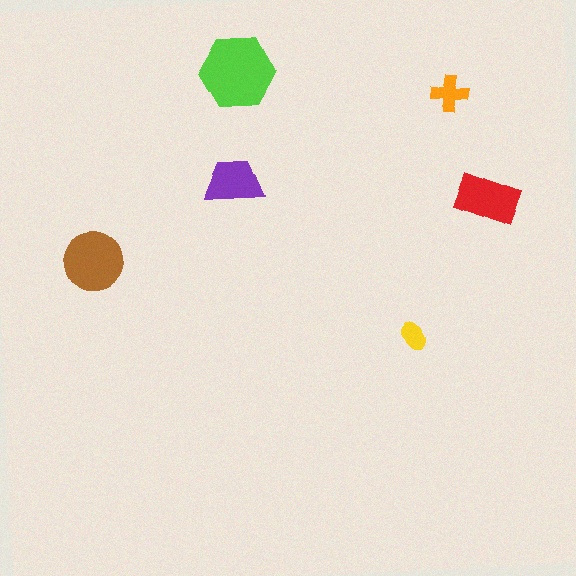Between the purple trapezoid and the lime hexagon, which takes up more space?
The lime hexagon.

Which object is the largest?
The lime hexagon.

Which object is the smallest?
The yellow ellipse.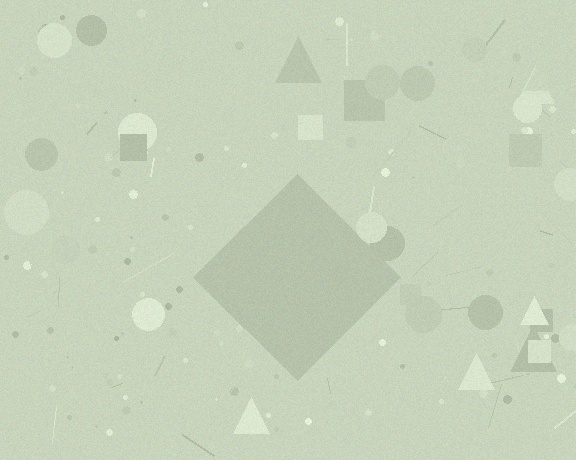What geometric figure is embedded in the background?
A diamond is embedded in the background.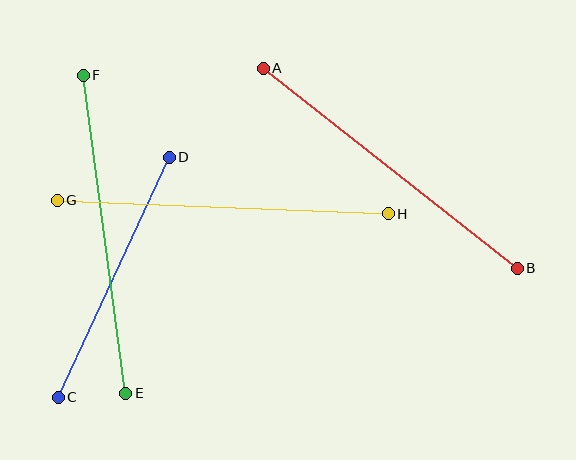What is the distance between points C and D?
The distance is approximately 264 pixels.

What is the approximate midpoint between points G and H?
The midpoint is at approximately (223, 207) pixels.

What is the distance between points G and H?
The distance is approximately 331 pixels.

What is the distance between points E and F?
The distance is approximately 321 pixels.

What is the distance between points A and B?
The distance is approximately 323 pixels.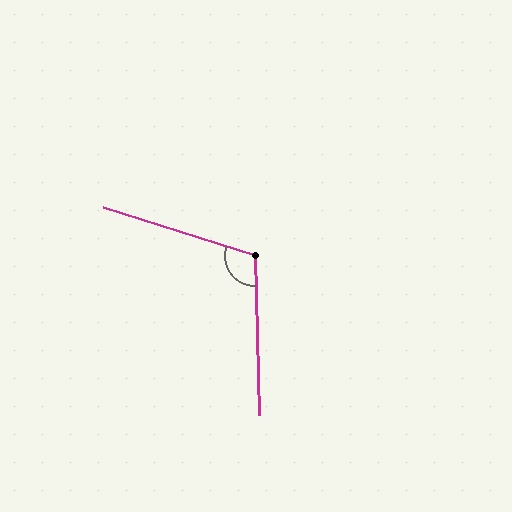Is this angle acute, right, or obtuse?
It is obtuse.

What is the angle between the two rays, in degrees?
Approximately 109 degrees.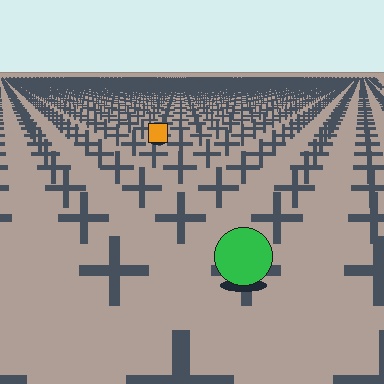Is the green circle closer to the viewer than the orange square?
Yes. The green circle is closer — you can tell from the texture gradient: the ground texture is coarser near it.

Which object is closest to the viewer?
The green circle is closest. The texture marks near it are larger and more spread out.